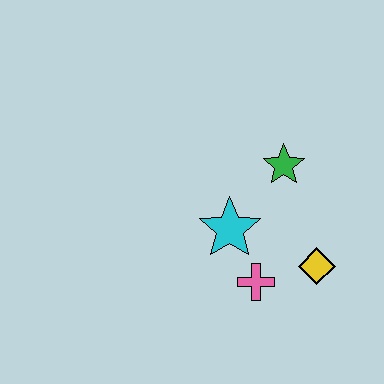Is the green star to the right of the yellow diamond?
No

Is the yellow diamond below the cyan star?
Yes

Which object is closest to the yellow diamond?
The pink cross is closest to the yellow diamond.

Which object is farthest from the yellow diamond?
The green star is farthest from the yellow diamond.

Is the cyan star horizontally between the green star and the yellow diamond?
No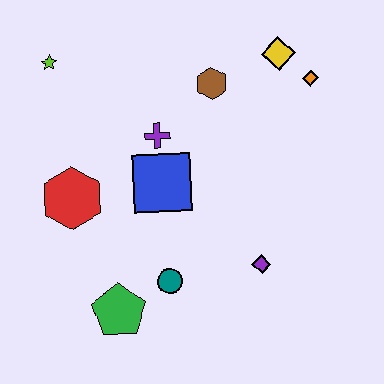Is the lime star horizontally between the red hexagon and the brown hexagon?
No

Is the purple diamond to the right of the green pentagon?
Yes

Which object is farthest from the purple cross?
The green pentagon is farthest from the purple cross.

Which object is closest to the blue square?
The purple cross is closest to the blue square.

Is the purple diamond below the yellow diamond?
Yes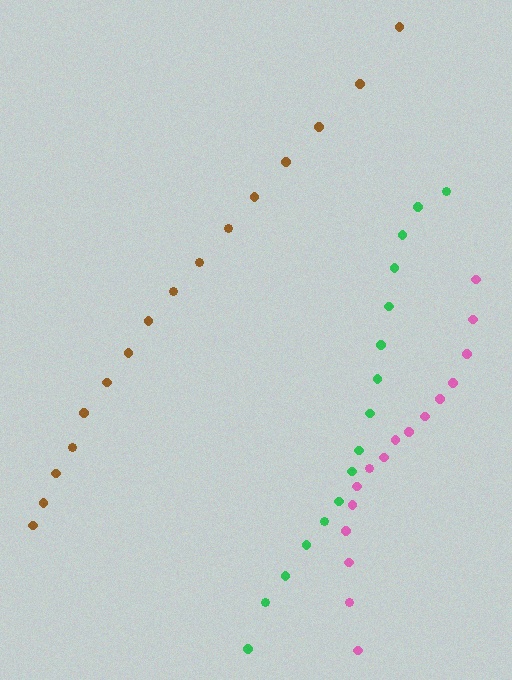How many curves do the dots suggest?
There are 3 distinct paths.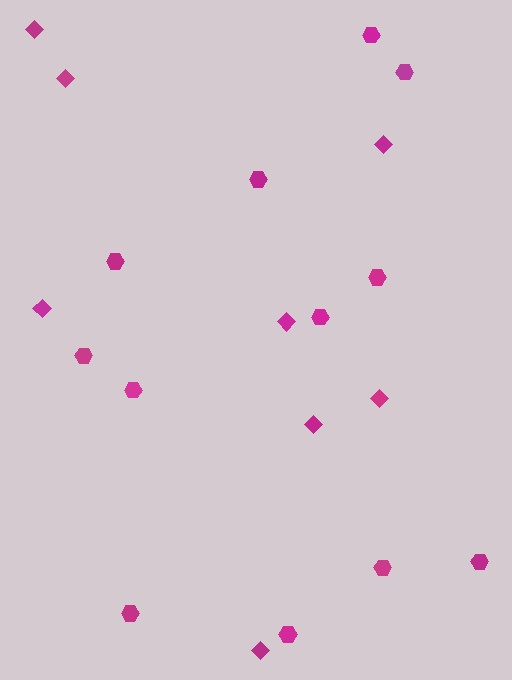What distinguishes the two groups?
There are 2 groups: one group of diamonds (8) and one group of hexagons (12).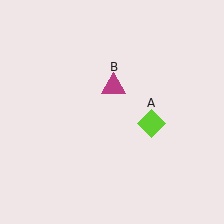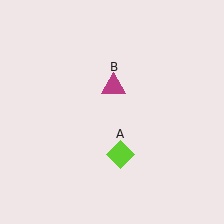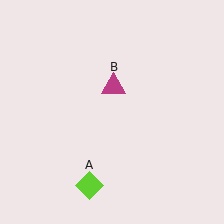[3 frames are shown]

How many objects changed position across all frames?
1 object changed position: lime diamond (object A).